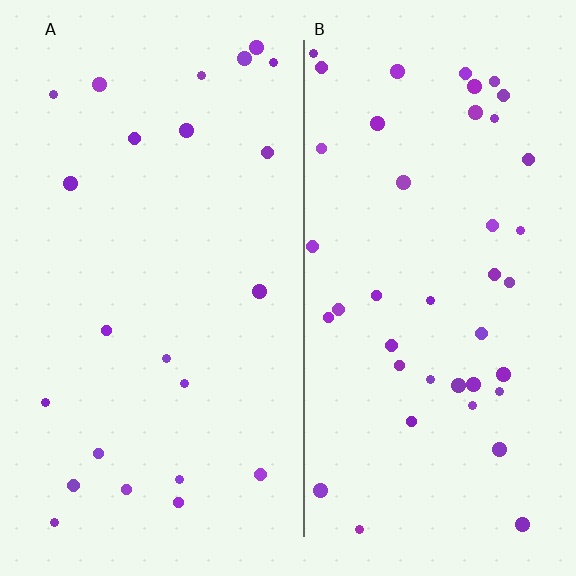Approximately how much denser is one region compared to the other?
Approximately 1.9× — region B over region A.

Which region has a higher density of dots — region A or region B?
B (the right).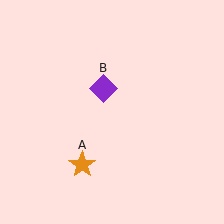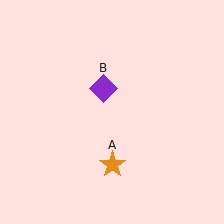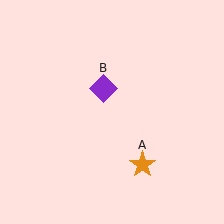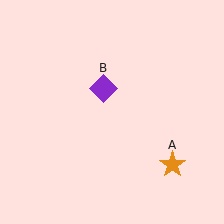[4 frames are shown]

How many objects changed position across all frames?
1 object changed position: orange star (object A).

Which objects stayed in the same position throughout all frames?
Purple diamond (object B) remained stationary.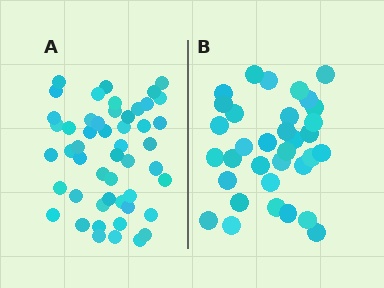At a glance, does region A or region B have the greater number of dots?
Region A (the left region) has more dots.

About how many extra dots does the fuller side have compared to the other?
Region A has approximately 15 more dots than region B.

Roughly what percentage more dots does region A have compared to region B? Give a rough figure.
About 45% more.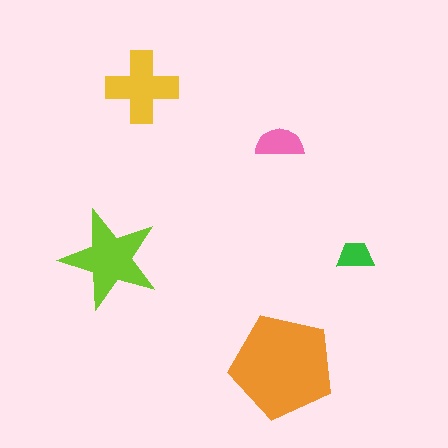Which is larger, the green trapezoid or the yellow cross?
The yellow cross.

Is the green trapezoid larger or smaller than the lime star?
Smaller.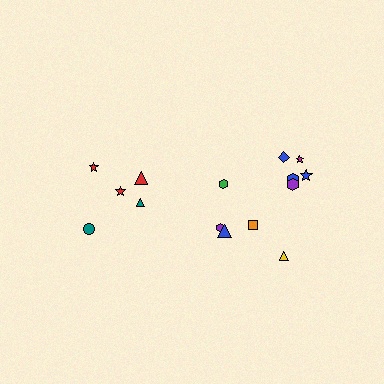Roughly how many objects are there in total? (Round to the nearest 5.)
Roughly 15 objects in total.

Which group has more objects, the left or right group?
The right group.